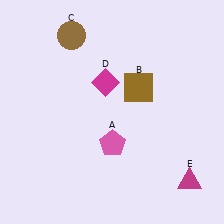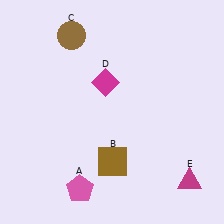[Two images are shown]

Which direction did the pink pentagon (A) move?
The pink pentagon (A) moved down.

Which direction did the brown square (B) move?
The brown square (B) moved down.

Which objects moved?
The objects that moved are: the pink pentagon (A), the brown square (B).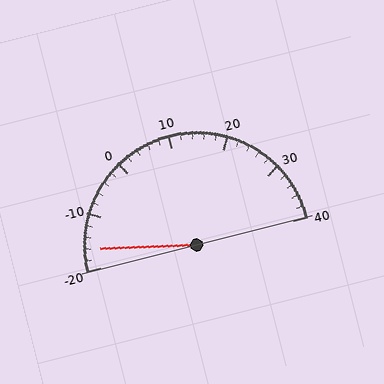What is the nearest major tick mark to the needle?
The nearest major tick mark is -20.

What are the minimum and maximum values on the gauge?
The gauge ranges from -20 to 40.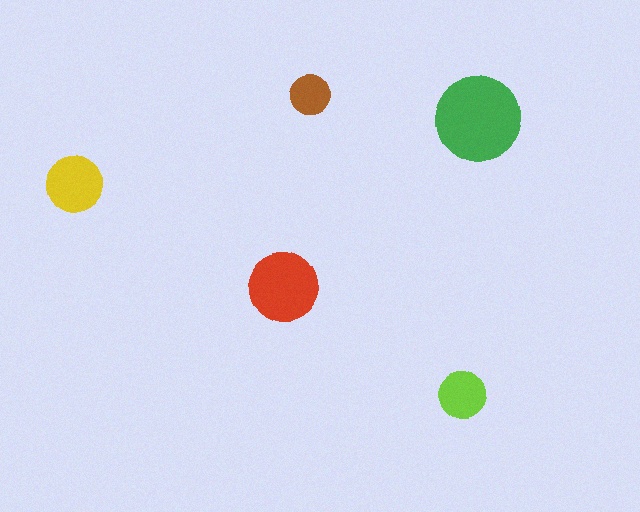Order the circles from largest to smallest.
the green one, the red one, the yellow one, the lime one, the brown one.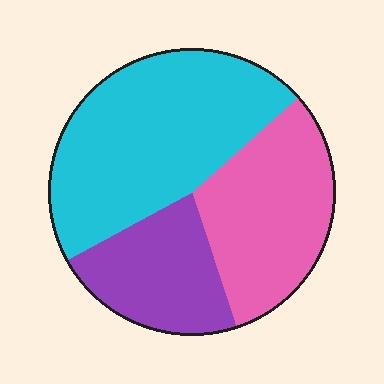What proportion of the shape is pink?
Pink covers 31% of the shape.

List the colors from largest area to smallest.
From largest to smallest: cyan, pink, purple.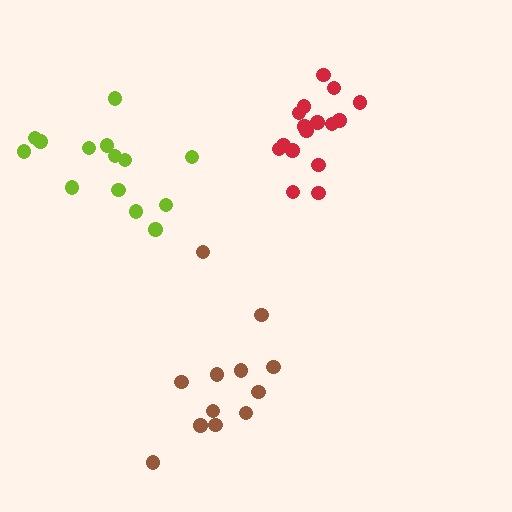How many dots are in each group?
Group 1: 16 dots, Group 2: 12 dots, Group 3: 14 dots (42 total).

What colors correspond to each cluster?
The clusters are colored: red, brown, lime.